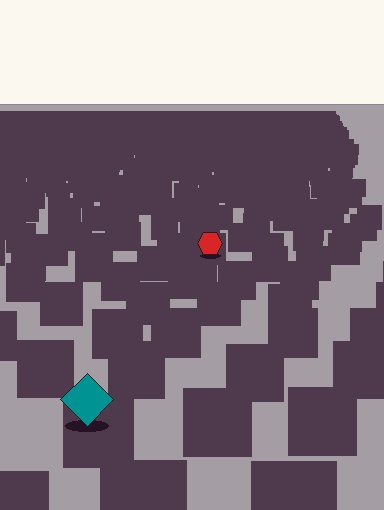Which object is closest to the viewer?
The teal diamond is closest. The texture marks near it are larger and more spread out.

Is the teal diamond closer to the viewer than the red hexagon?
Yes. The teal diamond is closer — you can tell from the texture gradient: the ground texture is coarser near it.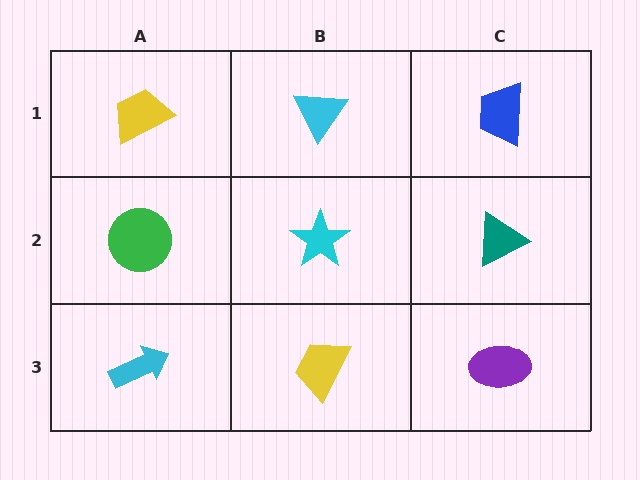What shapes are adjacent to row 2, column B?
A cyan triangle (row 1, column B), a yellow trapezoid (row 3, column B), a green circle (row 2, column A), a teal triangle (row 2, column C).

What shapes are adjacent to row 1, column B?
A cyan star (row 2, column B), a yellow trapezoid (row 1, column A), a blue trapezoid (row 1, column C).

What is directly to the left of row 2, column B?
A green circle.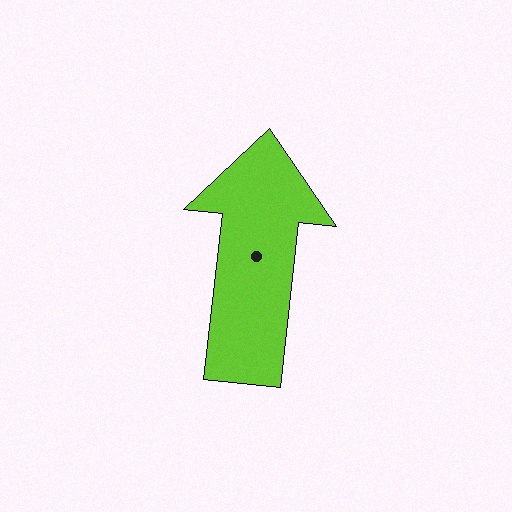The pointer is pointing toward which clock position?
Roughly 12 o'clock.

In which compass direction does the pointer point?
North.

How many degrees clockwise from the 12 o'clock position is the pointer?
Approximately 6 degrees.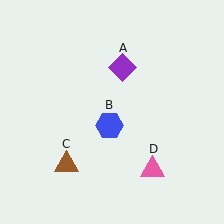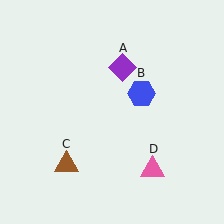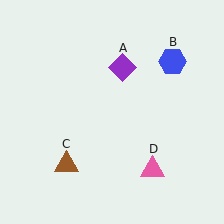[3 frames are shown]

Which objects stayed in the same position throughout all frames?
Purple diamond (object A) and brown triangle (object C) and pink triangle (object D) remained stationary.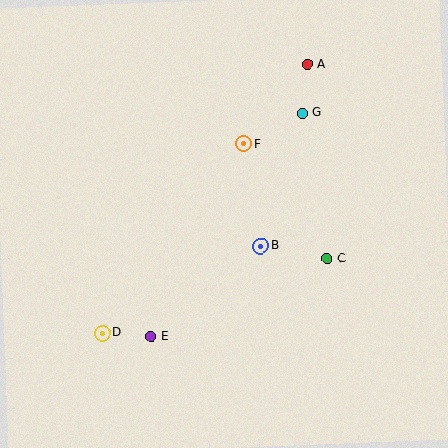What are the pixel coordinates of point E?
Point E is at (151, 337).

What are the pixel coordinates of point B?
Point B is at (261, 246).